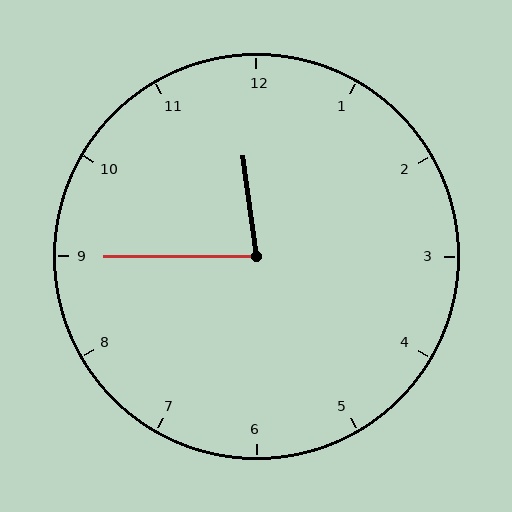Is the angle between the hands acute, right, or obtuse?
It is acute.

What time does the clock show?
11:45.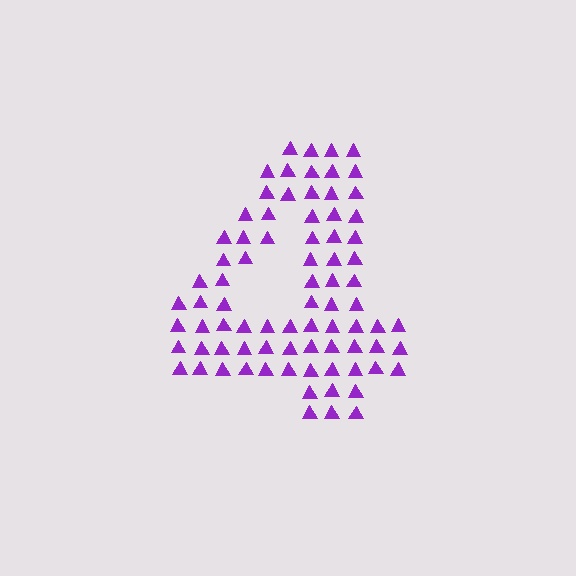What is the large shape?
The large shape is the digit 4.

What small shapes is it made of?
It is made of small triangles.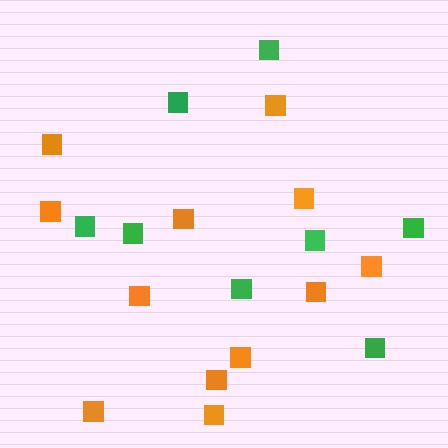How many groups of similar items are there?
There are 2 groups: one group of orange squares (12) and one group of green squares (8).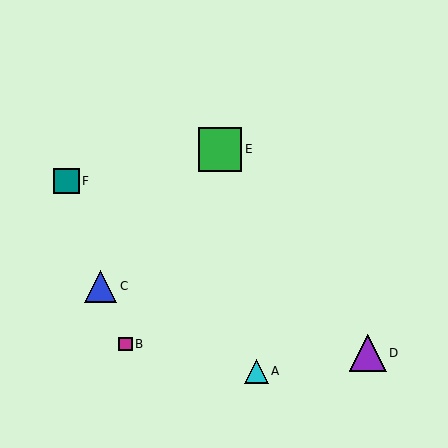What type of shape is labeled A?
Shape A is a cyan triangle.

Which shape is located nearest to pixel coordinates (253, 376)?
The cyan triangle (labeled A) at (256, 371) is nearest to that location.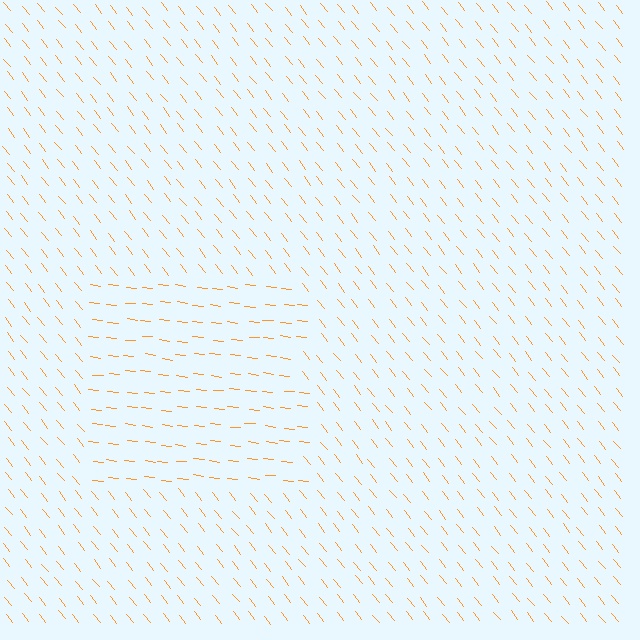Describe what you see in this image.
The image is filled with small orange line segments. A rectangle region in the image has lines oriented differently from the surrounding lines, creating a visible texture boundary.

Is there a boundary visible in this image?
Yes, there is a texture boundary formed by a change in line orientation.